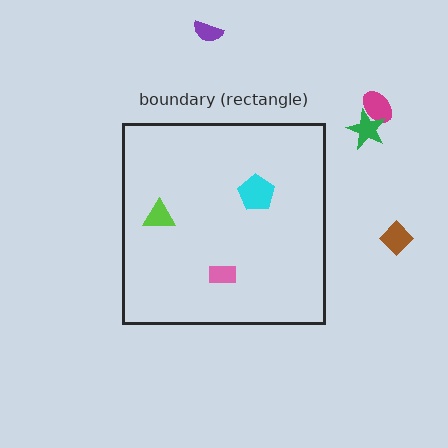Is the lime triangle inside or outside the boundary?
Inside.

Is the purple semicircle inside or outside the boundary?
Outside.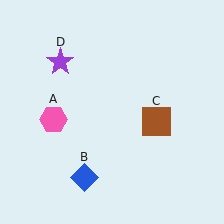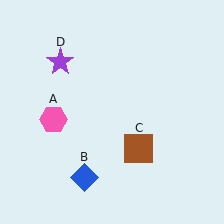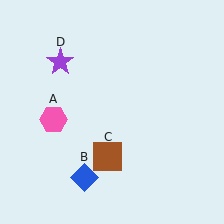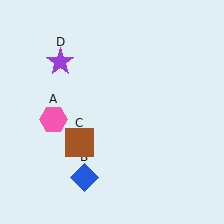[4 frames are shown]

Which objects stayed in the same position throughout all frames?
Pink hexagon (object A) and blue diamond (object B) and purple star (object D) remained stationary.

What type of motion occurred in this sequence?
The brown square (object C) rotated clockwise around the center of the scene.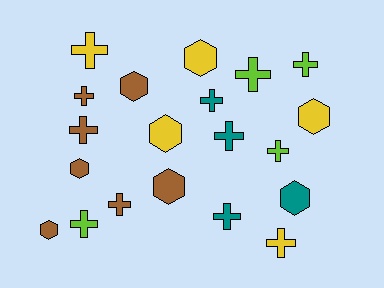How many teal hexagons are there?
There is 1 teal hexagon.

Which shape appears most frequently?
Cross, with 12 objects.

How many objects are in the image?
There are 20 objects.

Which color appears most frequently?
Brown, with 7 objects.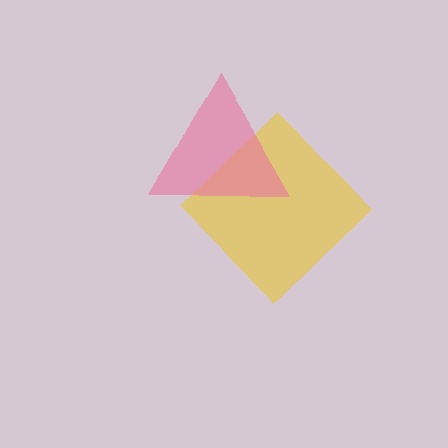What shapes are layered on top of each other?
The layered shapes are: a yellow diamond, a pink triangle.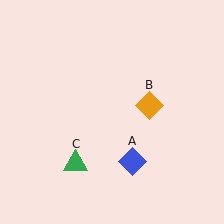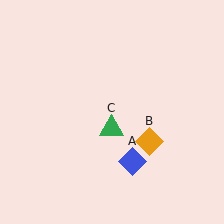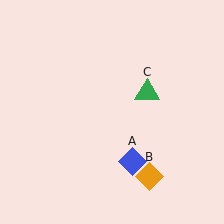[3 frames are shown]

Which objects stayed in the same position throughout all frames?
Blue diamond (object A) remained stationary.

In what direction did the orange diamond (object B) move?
The orange diamond (object B) moved down.